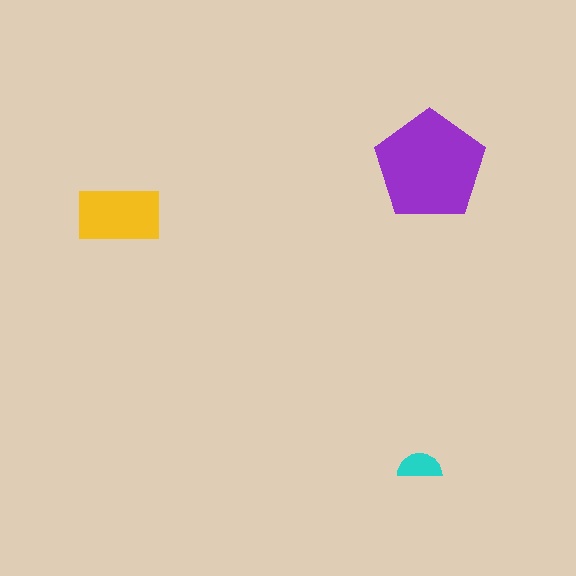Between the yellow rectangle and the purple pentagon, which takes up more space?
The purple pentagon.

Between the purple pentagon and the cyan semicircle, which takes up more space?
The purple pentagon.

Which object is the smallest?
The cyan semicircle.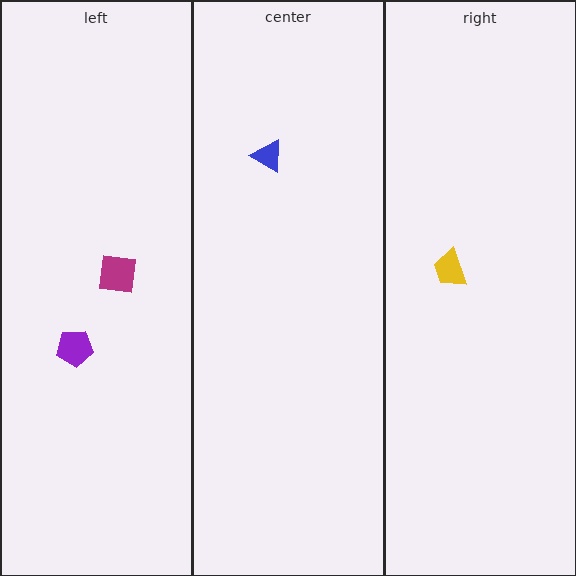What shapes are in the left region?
The magenta square, the purple pentagon.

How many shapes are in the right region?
1.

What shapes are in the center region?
The blue triangle.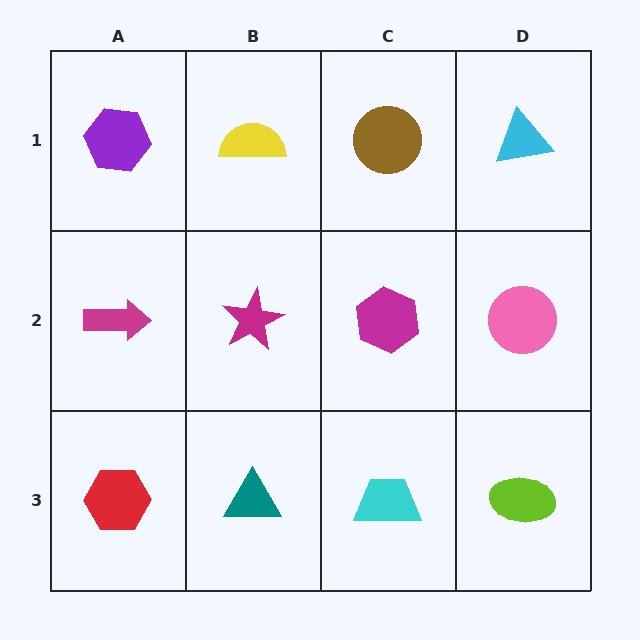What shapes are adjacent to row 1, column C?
A magenta hexagon (row 2, column C), a yellow semicircle (row 1, column B), a cyan triangle (row 1, column D).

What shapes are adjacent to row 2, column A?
A purple hexagon (row 1, column A), a red hexagon (row 3, column A), a magenta star (row 2, column B).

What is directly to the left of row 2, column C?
A magenta star.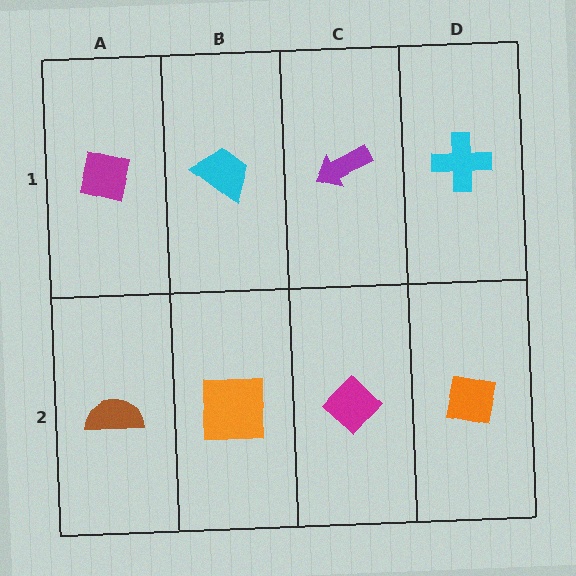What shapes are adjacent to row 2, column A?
A magenta square (row 1, column A), an orange square (row 2, column B).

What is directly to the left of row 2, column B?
A brown semicircle.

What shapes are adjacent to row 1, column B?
An orange square (row 2, column B), a magenta square (row 1, column A), a purple arrow (row 1, column C).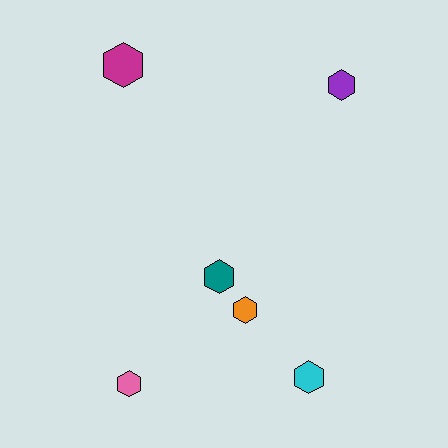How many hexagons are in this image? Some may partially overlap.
There are 6 hexagons.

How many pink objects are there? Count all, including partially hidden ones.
There is 1 pink object.